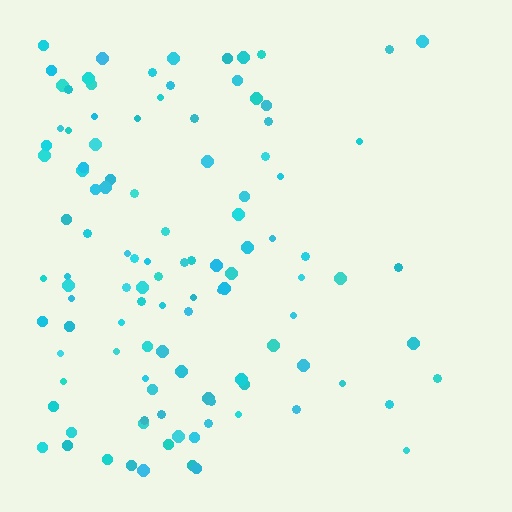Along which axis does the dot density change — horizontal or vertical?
Horizontal.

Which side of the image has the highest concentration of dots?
The left.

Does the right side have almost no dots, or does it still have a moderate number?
Still a moderate number, just noticeably fewer than the left.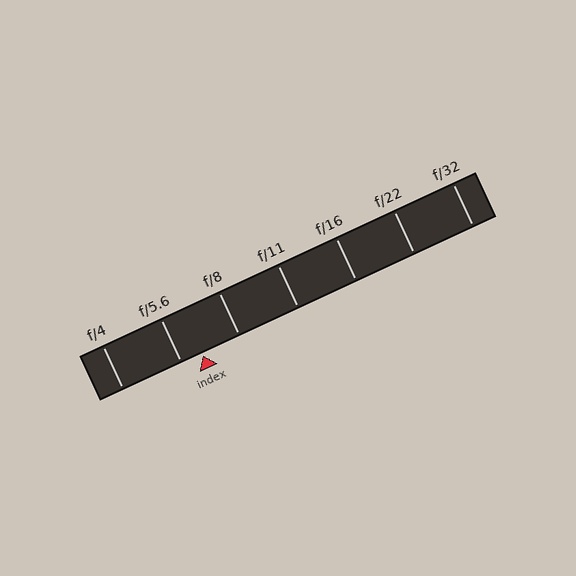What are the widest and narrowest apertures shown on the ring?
The widest aperture shown is f/4 and the narrowest is f/32.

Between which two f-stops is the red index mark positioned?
The index mark is between f/5.6 and f/8.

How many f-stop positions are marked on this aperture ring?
There are 7 f-stop positions marked.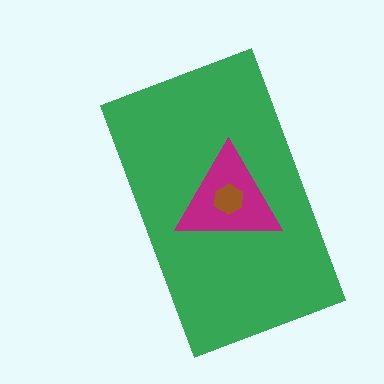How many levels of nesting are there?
3.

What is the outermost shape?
The green rectangle.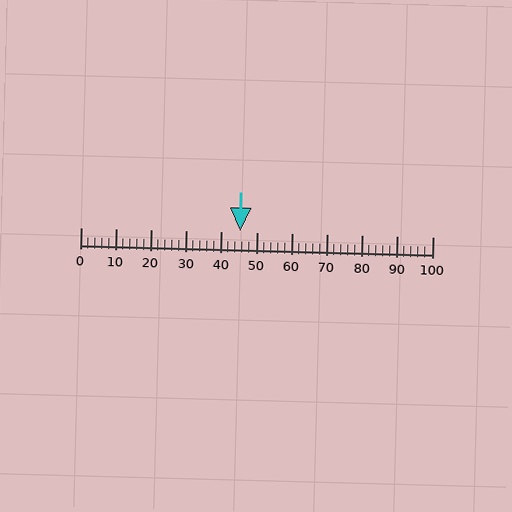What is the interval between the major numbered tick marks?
The major tick marks are spaced 10 units apart.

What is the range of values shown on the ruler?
The ruler shows values from 0 to 100.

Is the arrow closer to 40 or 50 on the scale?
The arrow is closer to 50.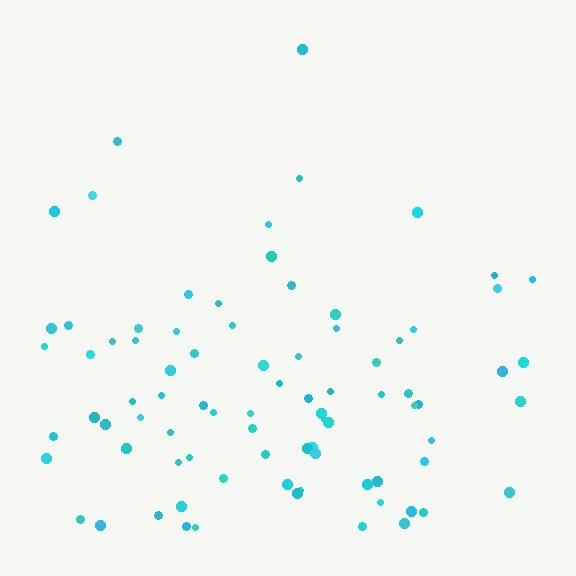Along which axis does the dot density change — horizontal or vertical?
Vertical.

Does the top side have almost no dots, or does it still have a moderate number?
Still a moderate number, just noticeably fewer than the bottom.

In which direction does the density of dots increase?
From top to bottom, with the bottom side densest.